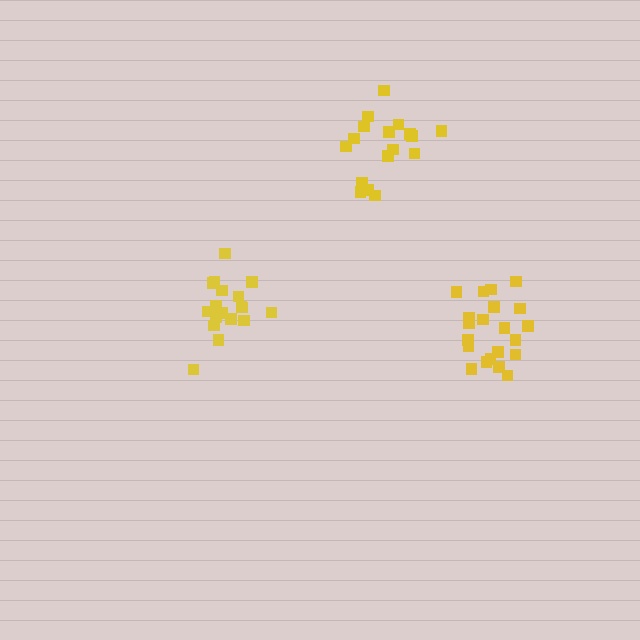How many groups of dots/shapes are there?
There are 3 groups.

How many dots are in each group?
Group 1: 18 dots, Group 2: 21 dots, Group 3: 18 dots (57 total).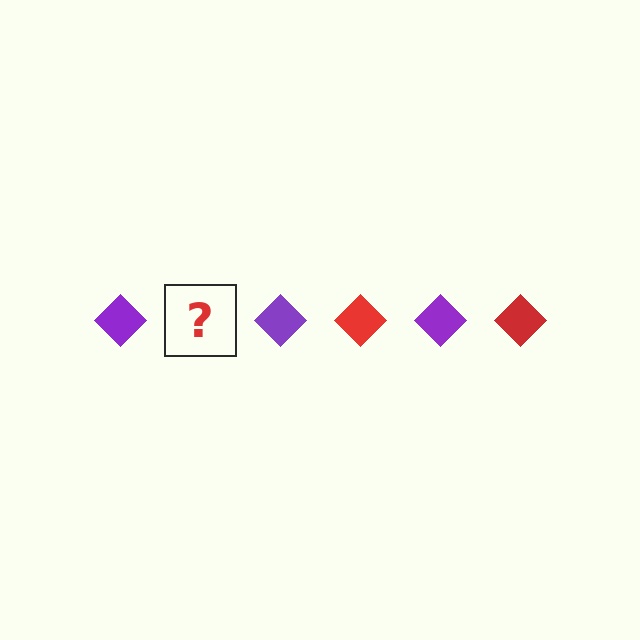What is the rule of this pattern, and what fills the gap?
The rule is that the pattern cycles through purple, red diamonds. The gap should be filled with a red diamond.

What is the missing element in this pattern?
The missing element is a red diamond.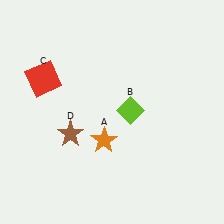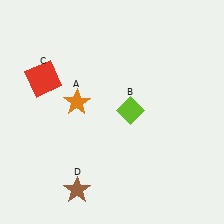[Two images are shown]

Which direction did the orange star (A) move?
The orange star (A) moved up.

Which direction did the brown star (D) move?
The brown star (D) moved down.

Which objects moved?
The objects that moved are: the orange star (A), the brown star (D).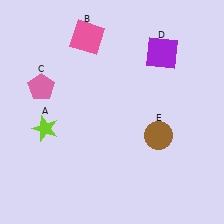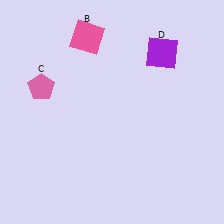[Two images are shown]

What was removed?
The brown circle (E), the lime star (A) were removed in Image 2.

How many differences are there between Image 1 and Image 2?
There are 2 differences between the two images.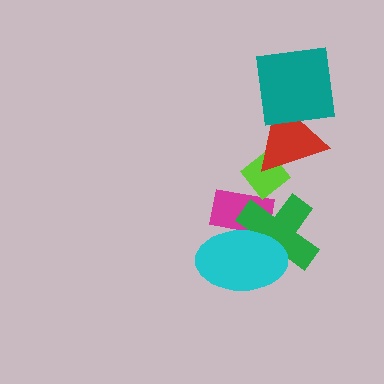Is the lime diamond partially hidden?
Yes, it is partially covered by another shape.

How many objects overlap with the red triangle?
2 objects overlap with the red triangle.